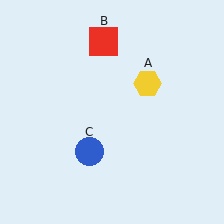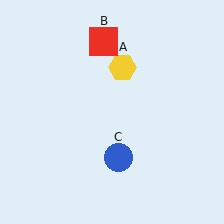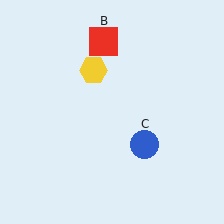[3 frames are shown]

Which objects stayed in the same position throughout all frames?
Red square (object B) remained stationary.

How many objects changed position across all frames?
2 objects changed position: yellow hexagon (object A), blue circle (object C).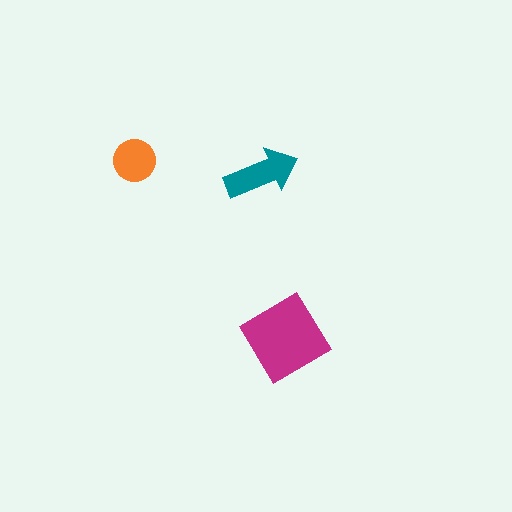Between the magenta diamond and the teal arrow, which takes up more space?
The magenta diamond.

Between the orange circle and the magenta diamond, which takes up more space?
The magenta diamond.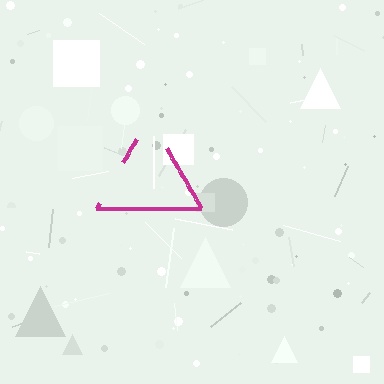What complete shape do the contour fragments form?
The contour fragments form a triangle.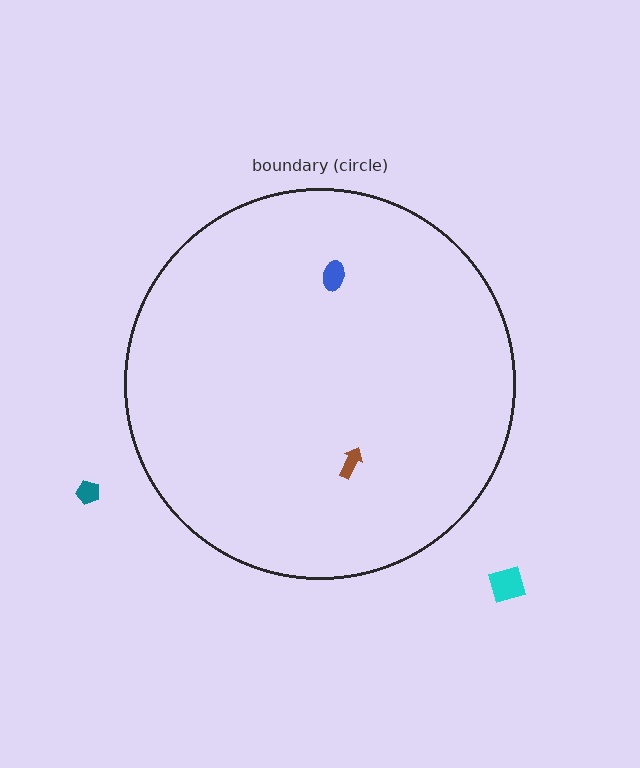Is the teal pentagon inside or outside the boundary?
Outside.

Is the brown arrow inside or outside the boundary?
Inside.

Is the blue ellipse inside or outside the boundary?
Inside.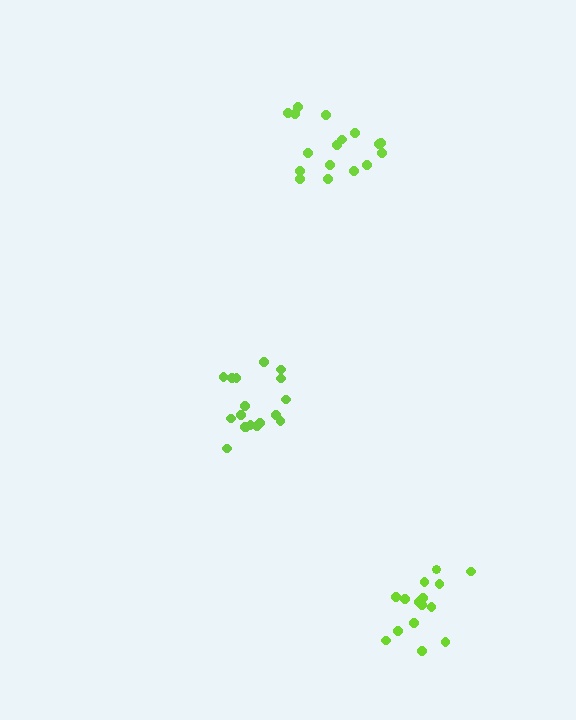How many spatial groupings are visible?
There are 3 spatial groupings.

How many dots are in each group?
Group 1: 18 dots, Group 2: 17 dots, Group 3: 15 dots (50 total).